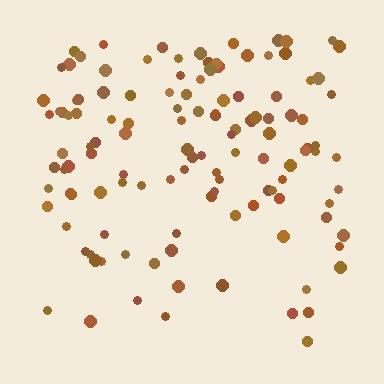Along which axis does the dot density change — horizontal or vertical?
Vertical.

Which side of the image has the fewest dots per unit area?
The bottom.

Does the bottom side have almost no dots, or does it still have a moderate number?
Still a moderate number, just noticeably fewer than the top.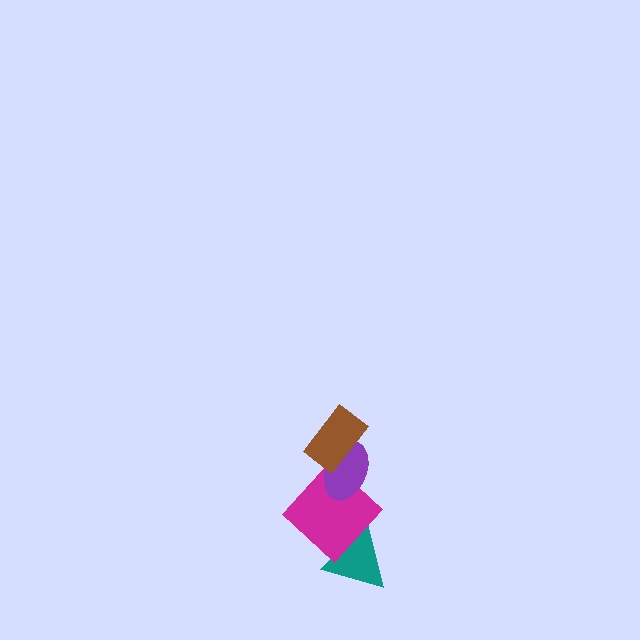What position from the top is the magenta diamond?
The magenta diamond is 3rd from the top.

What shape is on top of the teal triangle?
The magenta diamond is on top of the teal triangle.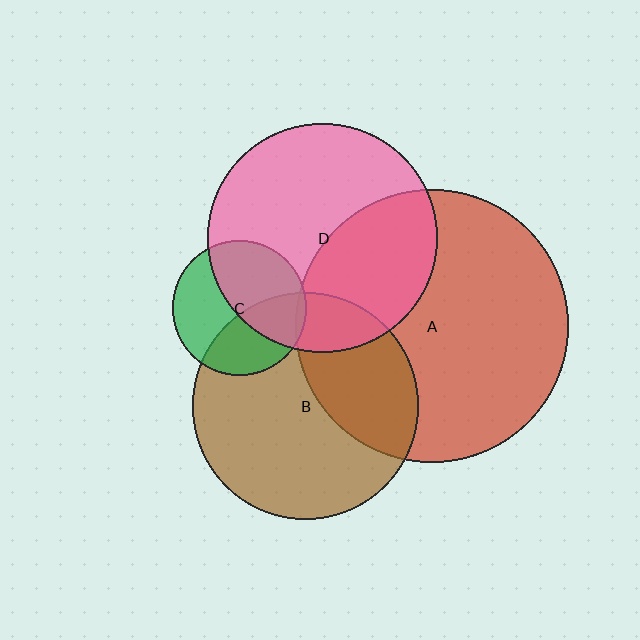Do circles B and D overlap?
Yes.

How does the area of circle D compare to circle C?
Approximately 2.9 times.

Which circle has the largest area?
Circle A (red).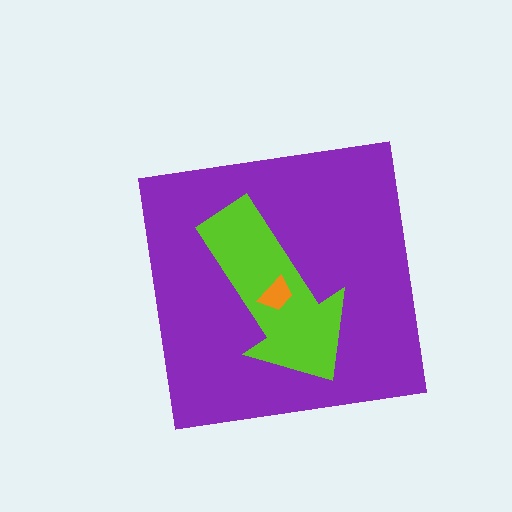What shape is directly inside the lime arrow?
The orange trapezoid.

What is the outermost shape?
The purple square.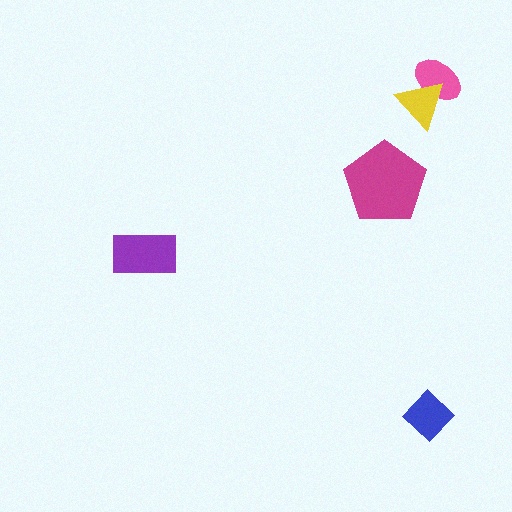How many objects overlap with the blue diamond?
0 objects overlap with the blue diamond.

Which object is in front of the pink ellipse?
The yellow triangle is in front of the pink ellipse.